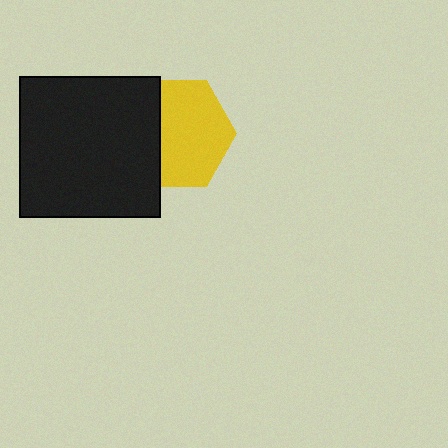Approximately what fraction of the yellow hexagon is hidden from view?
Roughly 35% of the yellow hexagon is hidden behind the black square.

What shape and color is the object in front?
The object in front is a black square.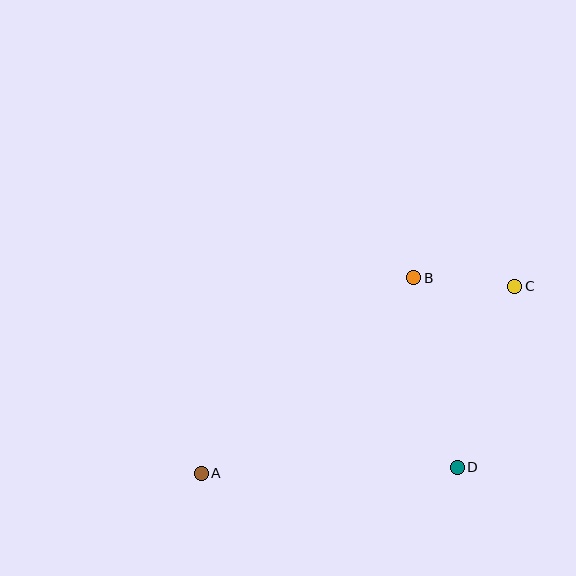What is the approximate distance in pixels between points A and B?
The distance between A and B is approximately 289 pixels.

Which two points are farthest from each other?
Points A and C are farthest from each other.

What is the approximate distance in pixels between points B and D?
The distance between B and D is approximately 195 pixels.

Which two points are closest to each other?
Points B and C are closest to each other.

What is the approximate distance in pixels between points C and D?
The distance between C and D is approximately 190 pixels.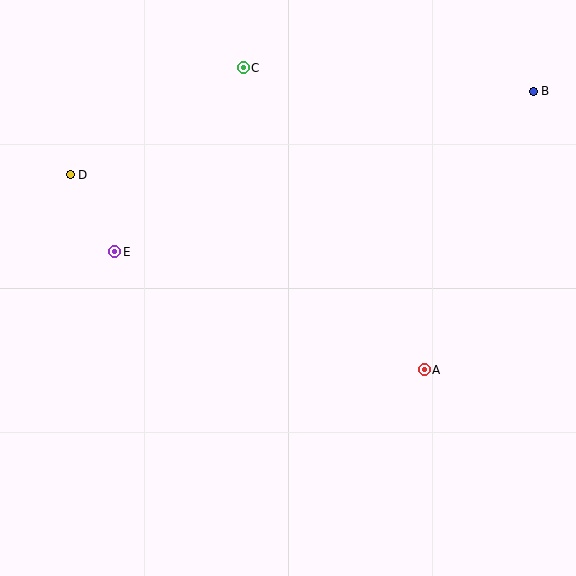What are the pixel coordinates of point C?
Point C is at (243, 68).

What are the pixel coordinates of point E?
Point E is at (115, 252).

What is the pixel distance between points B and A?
The distance between B and A is 299 pixels.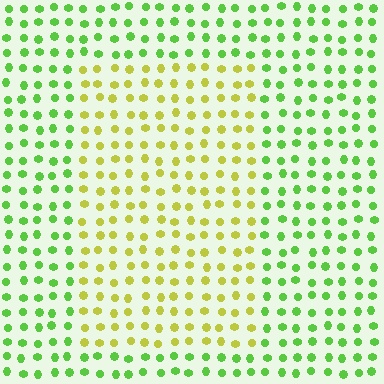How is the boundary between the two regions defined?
The boundary is defined purely by a slight shift in hue (about 44 degrees). Spacing, size, and orientation are identical on both sides.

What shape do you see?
I see a rectangle.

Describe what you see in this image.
The image is filled with small lime elements in a uniform arrangement. A rectangle-shaped region is visible where the elements are tinted to a slightly different hue, forming a subtle color boundary.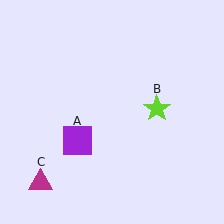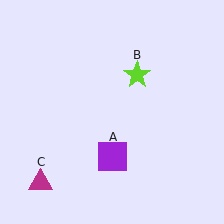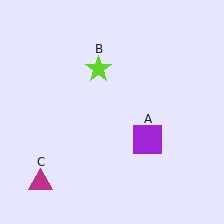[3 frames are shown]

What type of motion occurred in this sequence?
The purple square (object A), lime star (object B) rotated counterclockwise around the center of the scene.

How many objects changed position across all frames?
2 objects changed position: purple square (object A), lime star (object B).